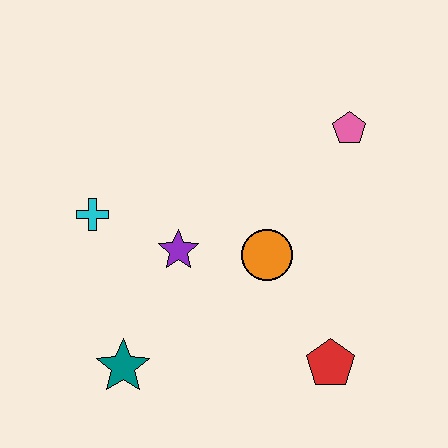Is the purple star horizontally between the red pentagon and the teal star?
Yes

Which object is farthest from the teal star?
The pink pentagon is farthest from the teal star.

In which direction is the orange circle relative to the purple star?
The orange circle is to the right of the purple star.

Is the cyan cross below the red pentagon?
No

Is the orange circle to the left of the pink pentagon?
Yes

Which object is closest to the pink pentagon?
The orange circle is closest to the pink pentagon.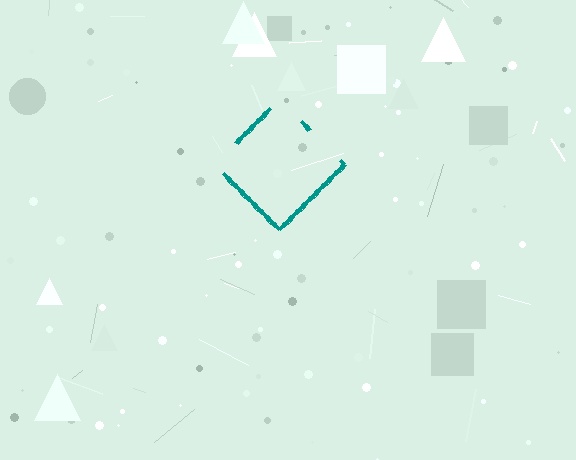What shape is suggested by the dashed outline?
The dashed outline suggests a diamond.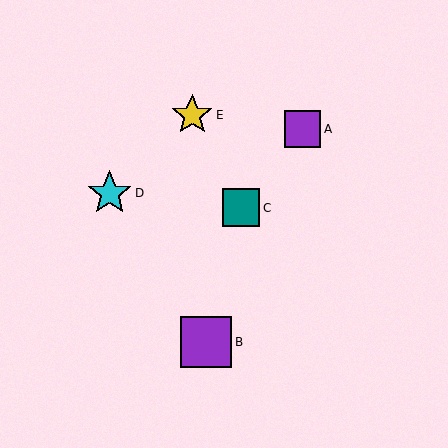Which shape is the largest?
The purple square (labeled B) is the largest.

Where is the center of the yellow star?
The center of the yellow star is at (192, 115).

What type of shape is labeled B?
Shape B is a purple square.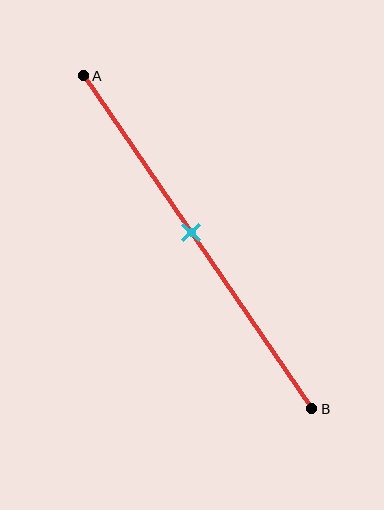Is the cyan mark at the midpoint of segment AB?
Yes, the mark is approximately at the midpoint.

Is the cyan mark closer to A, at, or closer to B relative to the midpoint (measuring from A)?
The cyan mark is approximately at the midpoint of segment AB.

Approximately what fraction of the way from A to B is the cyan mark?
The cyan mark is approximately 45% of the way from A to B.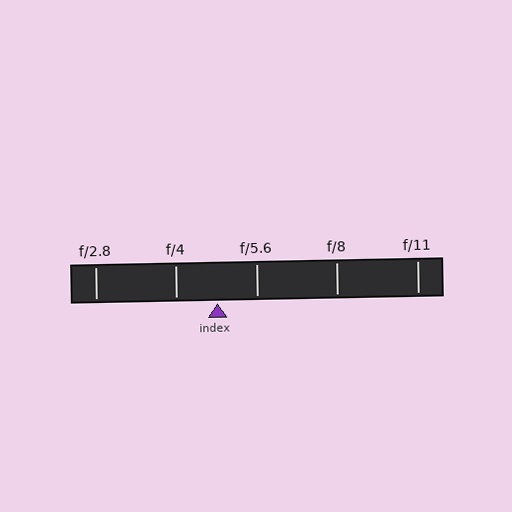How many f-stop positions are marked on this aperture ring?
There are 5 f-stop positions marked.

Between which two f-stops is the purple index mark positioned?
The index mark is between f/4 and f/5.6.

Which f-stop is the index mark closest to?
The index mark is closest to f/5.6.